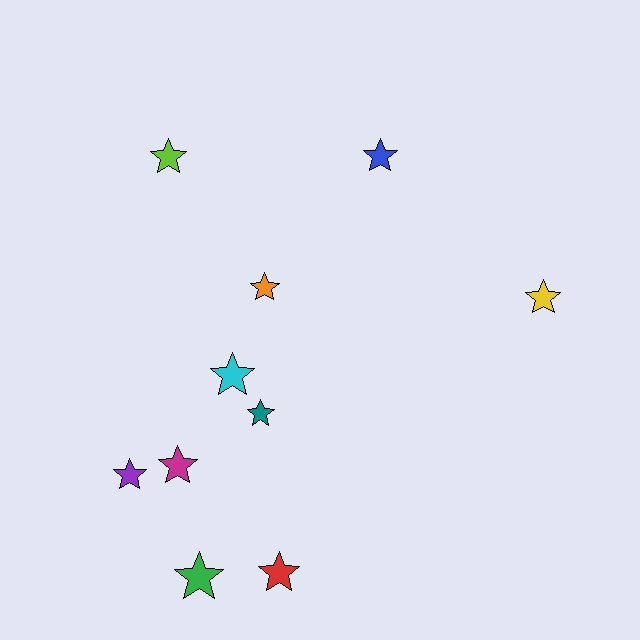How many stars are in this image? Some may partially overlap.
There are 10 stars.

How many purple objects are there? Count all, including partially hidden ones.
There is 1 purple object.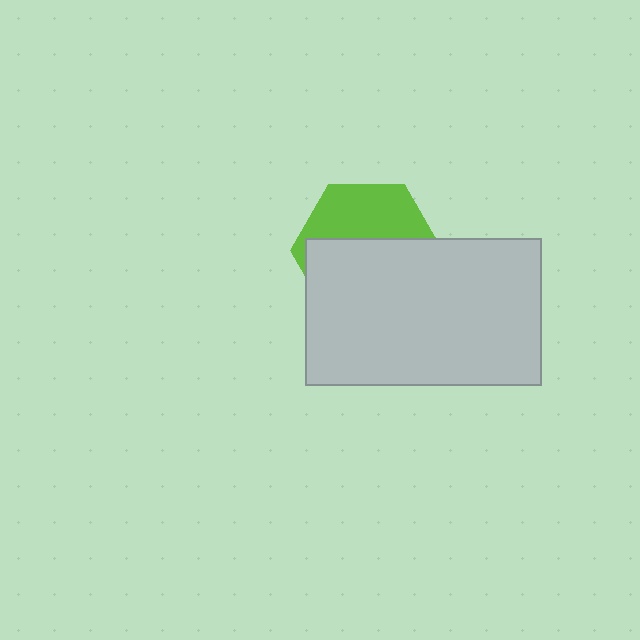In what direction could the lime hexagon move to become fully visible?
The lime hexagon could move up. That would shift it out from behind the light gray rectangle entirely.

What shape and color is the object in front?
The object in front is a light gray rectangle.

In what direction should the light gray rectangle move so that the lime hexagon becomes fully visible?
The light gray rectangle should move down. That is the shortest direction to clear the overlap and leave the lime hexagon fully visible.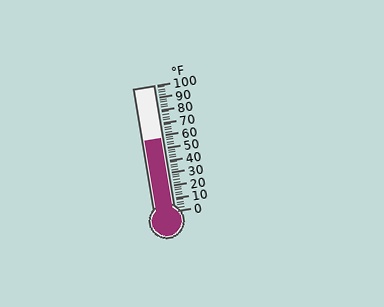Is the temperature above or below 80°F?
The temperature is below 80°F.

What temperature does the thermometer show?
The thermometer shows approximately 58°F.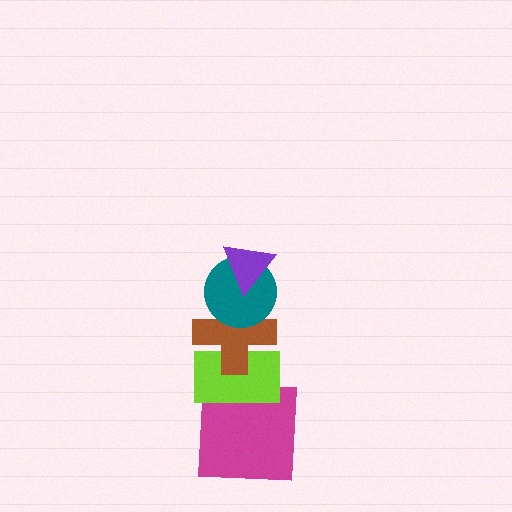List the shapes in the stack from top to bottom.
From top to bottom: the purple triangle, the teal circle, the brown cross, the lime rectangle, the magenta square.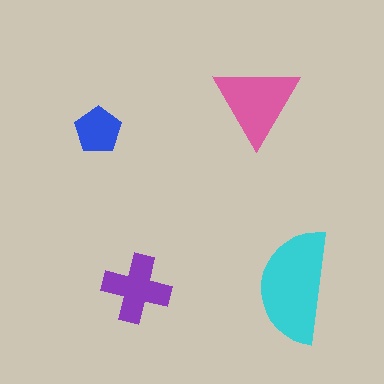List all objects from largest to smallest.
The cyan semicircle, the pink triangle, the purple cross, the blue pentagon.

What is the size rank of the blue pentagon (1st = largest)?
4th.